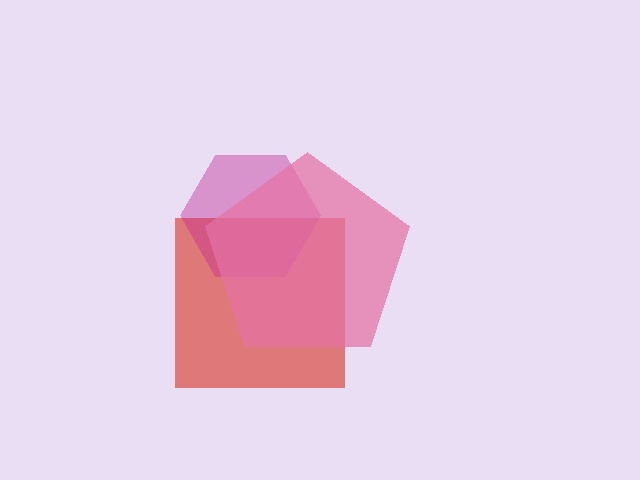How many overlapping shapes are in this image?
There are 3 overlapping shapes in the image.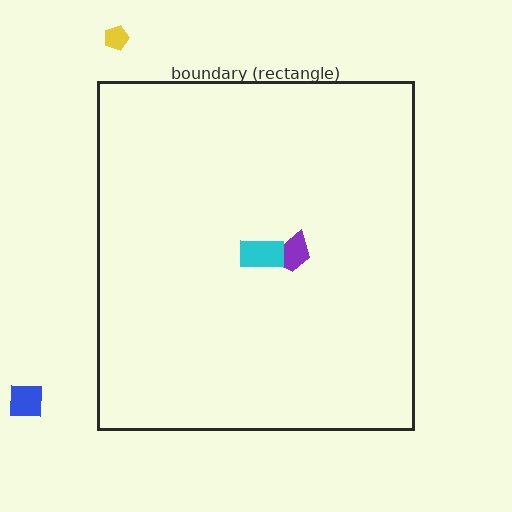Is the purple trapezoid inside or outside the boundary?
Inside.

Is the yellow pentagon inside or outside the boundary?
Outside.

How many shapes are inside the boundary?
2 inside, 2 outside.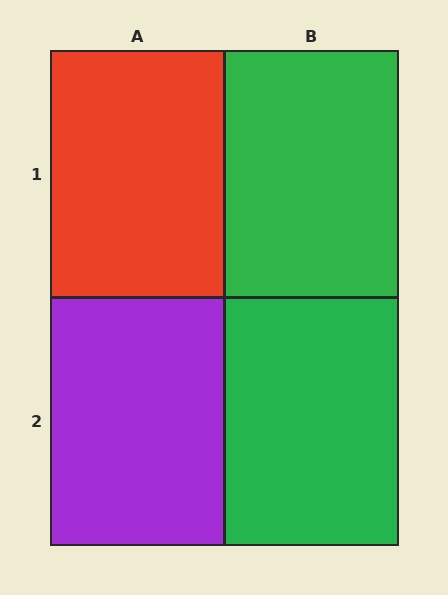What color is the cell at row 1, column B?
Green.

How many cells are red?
1 cell is red.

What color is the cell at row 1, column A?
Red.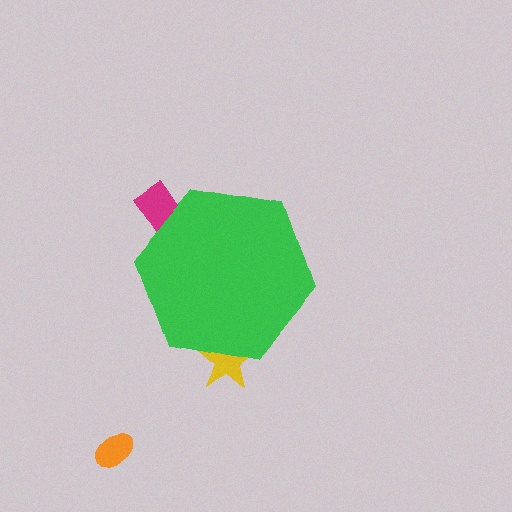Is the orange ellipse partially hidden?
No, the orange ellipse is fully visible.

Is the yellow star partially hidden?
Yes, the yellow star is partially hidden behind the green hexagon.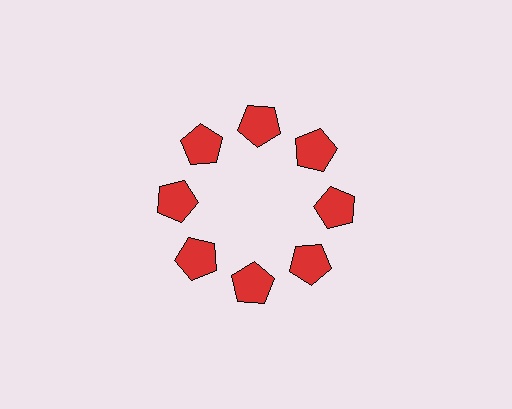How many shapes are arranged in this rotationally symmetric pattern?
There are 8 shapes, arranged in 8 groups of 1.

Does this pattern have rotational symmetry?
Yes, this pattern has 8-fold rotational symmetry. It looks the same after rotating 45 degrees around the center.